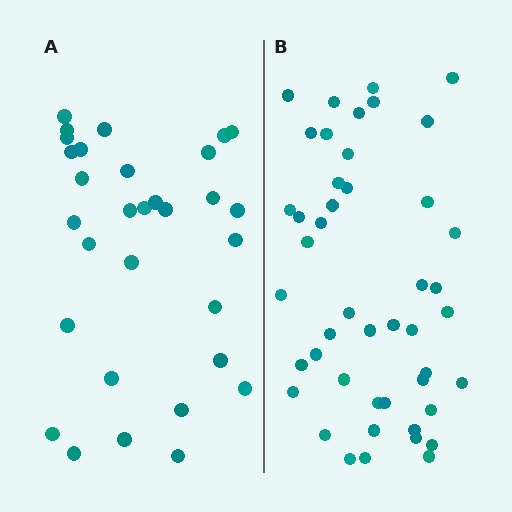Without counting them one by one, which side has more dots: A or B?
Region B (the right region) has more dots.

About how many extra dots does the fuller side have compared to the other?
Region B has approximately 15 more dots than region A.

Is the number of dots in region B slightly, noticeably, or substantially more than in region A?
Region B has substantially more. The ratio is roughly 1.5 to 1.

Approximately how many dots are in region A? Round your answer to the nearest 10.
About 30 dots. (The exact count is 31, which rounds to 30.)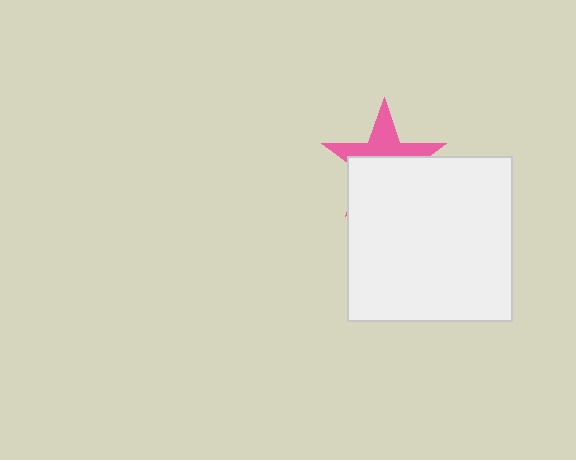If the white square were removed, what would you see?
You would see the complete pink star.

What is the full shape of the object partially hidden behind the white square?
The partially hidden object is a pink star.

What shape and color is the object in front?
The object in front is a white square.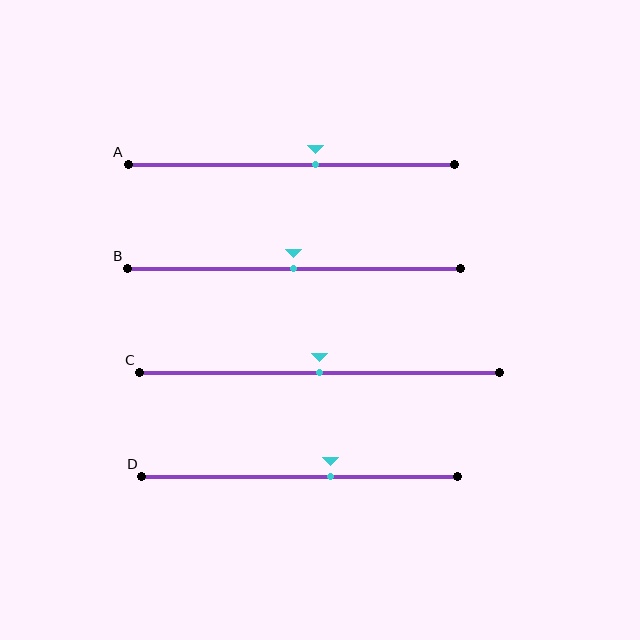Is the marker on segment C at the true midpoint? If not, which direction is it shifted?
Yes, the marker on segment C is at the true midpoint.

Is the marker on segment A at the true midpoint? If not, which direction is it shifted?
No, the marker on segment A is shifted to the right by about 7% of the segment length.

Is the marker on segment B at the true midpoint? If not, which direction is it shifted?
Yes, the marker on segment B is at the true midpoint.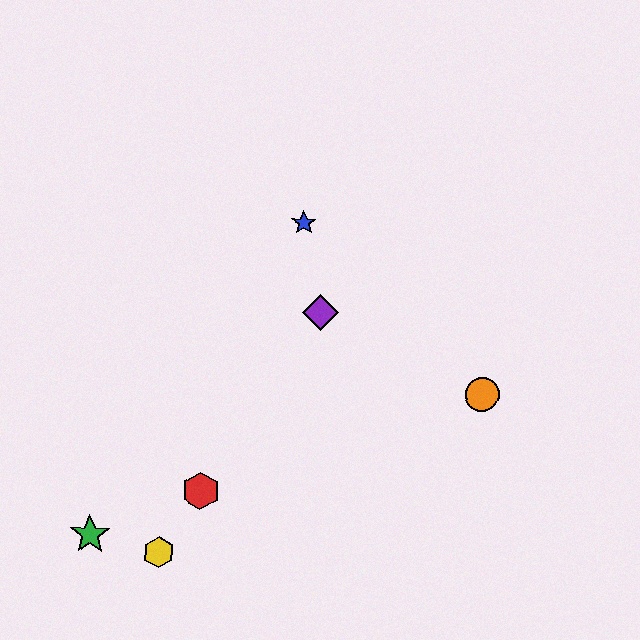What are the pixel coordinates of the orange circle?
The orange circle is at (482, 395).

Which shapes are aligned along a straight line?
The red hexagon, the yellow hexagon, the purple diamond are aligned along a straight line.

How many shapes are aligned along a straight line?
3 shapes (the red hexagon, the yellow hexagon, the purple diamond) are aligned along a straight line.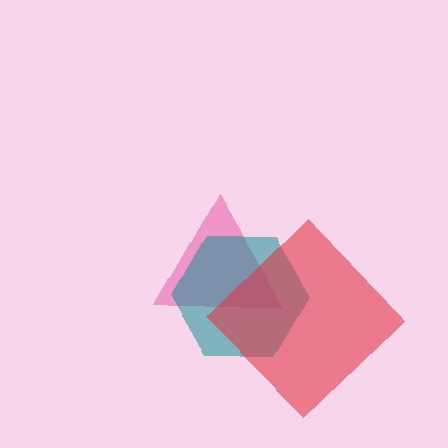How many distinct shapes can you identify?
There are 3 distinct shapes: a pink triangle, a teal hexagon, a red diamond.